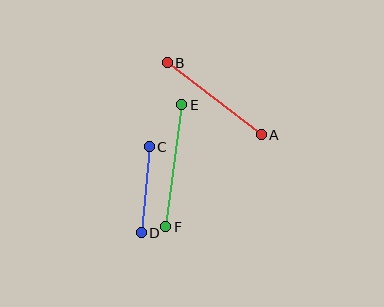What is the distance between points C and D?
The distance is approximately 87 pixels.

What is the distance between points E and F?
The distance is approximately 123 pixels.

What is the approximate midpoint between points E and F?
The midpoint is at approximately (174, 166) pixels.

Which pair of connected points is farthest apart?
Points E and F are farthest apart.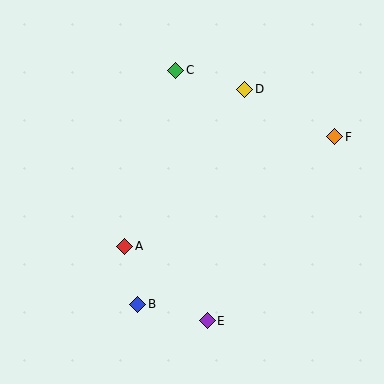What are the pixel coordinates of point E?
Point E is at (207, 321).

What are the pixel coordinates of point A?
Point A is at (125, 246).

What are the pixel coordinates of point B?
Point B is at (138, 304).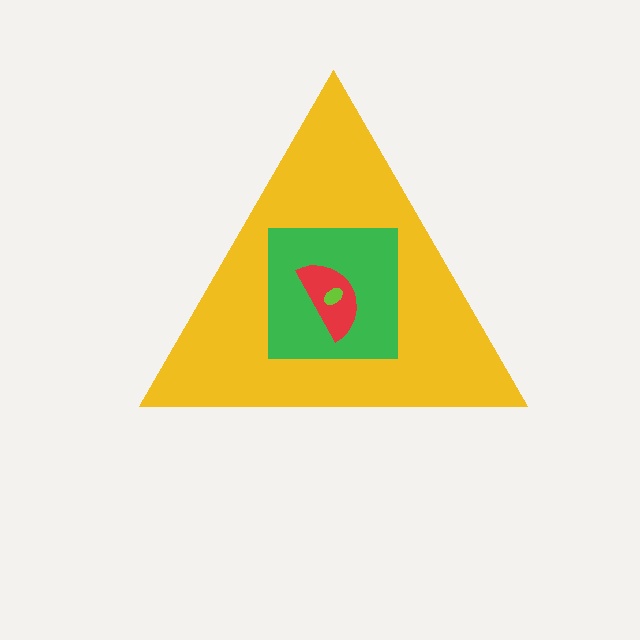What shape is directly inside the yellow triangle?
The green square.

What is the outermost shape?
The yellow triangle.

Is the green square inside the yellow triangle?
Yes.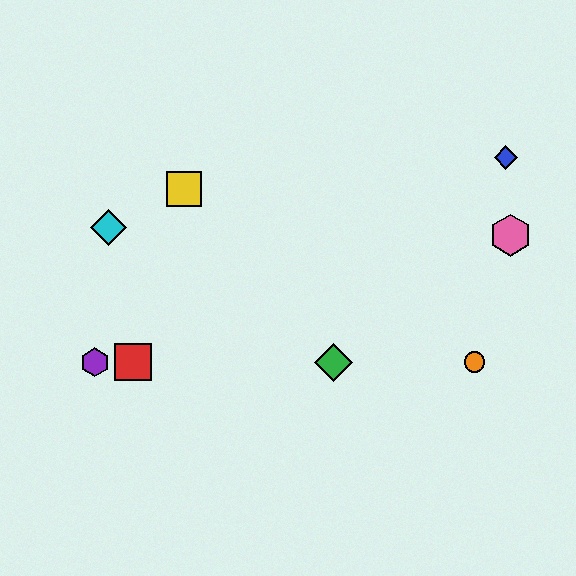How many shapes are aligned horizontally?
4 shapes (the red square, the green diamond, the purple hexagon, the orange circle) are aligned horizontally.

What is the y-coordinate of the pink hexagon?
The pink hexagon is at y≈235.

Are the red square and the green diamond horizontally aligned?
Yes, both are at y≈362.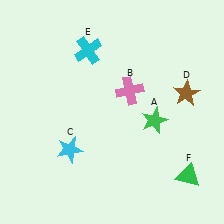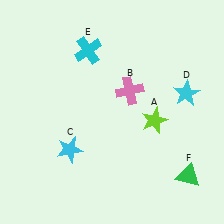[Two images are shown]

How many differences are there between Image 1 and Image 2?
There are 2 differences between the two images.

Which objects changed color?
A changed from green to lime. D changed from brown to cyan.